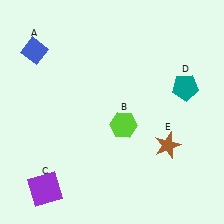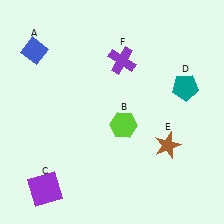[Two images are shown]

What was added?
A purple cross (F) was added in Image 2.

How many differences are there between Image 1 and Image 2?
There is 1 difference between the two images.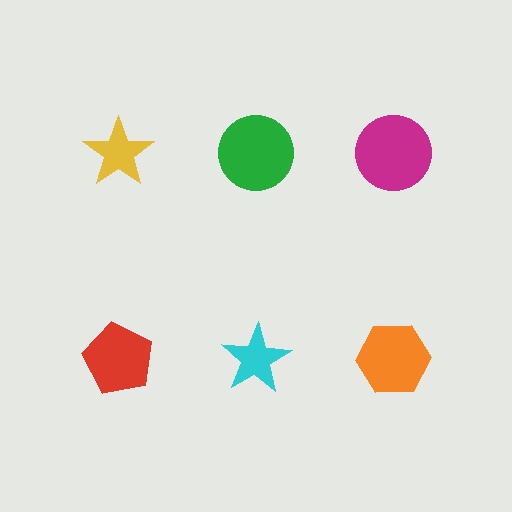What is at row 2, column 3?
An orange hexagon.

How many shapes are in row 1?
3 shapes.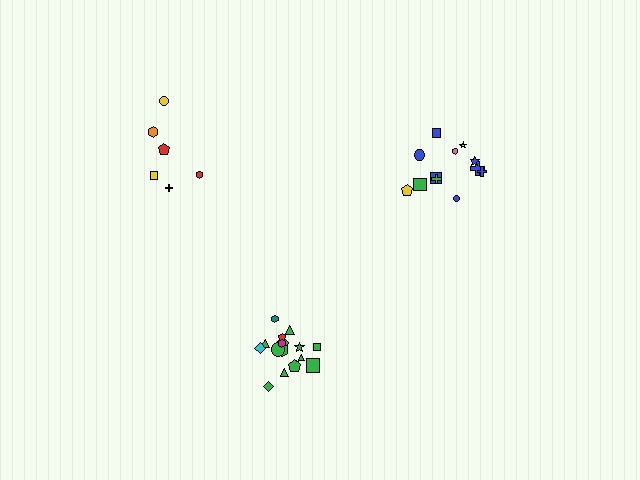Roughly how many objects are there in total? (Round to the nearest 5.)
Roughly 35 objects in total.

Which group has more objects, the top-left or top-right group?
The top-right group.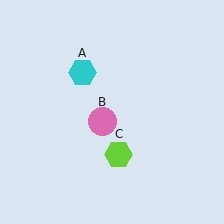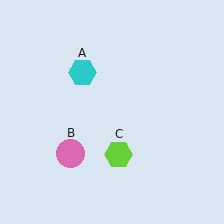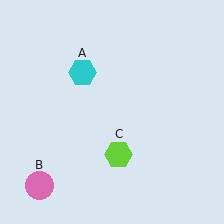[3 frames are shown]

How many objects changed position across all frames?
1 object changed position: pink circle (object B).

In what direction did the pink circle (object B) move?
The pink circle (object B) moved down and to the left.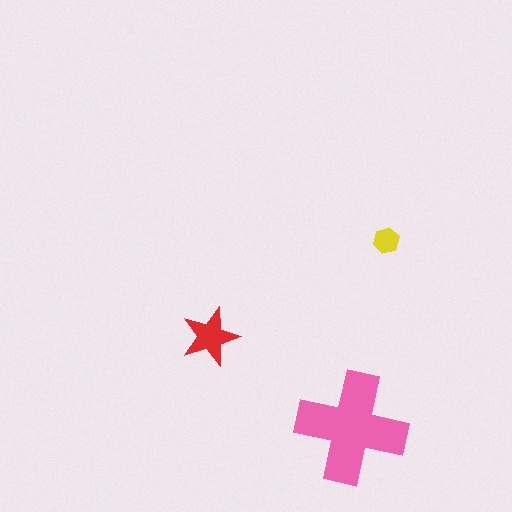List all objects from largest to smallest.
The pink cross, the red star, the yellow hexagon.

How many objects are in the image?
There are 3 objects in the image.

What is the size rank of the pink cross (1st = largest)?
1st.